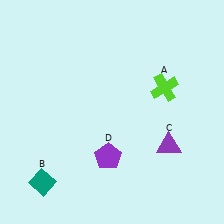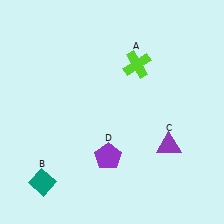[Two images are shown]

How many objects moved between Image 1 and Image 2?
1 object moved between the two images.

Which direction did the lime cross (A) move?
The lime cross (A) moved left.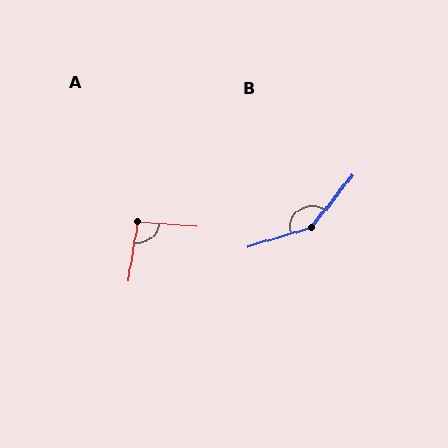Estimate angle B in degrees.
Approximately 146 degrees.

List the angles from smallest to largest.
A (95°), B (146°).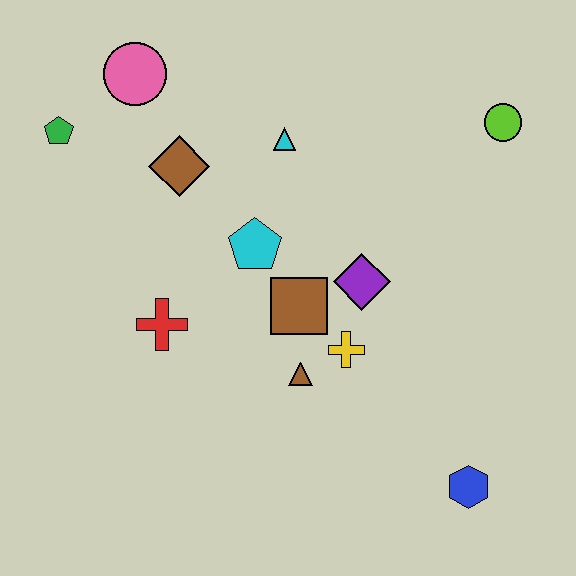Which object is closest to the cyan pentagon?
The brown square is closest to the cyan pentagon.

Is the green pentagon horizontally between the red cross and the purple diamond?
No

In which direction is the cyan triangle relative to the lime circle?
The cyan triangle is to the left of the lime circle.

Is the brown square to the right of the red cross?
Yes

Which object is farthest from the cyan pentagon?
The blue hexagon is farthest from the cyan pentagon.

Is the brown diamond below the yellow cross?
No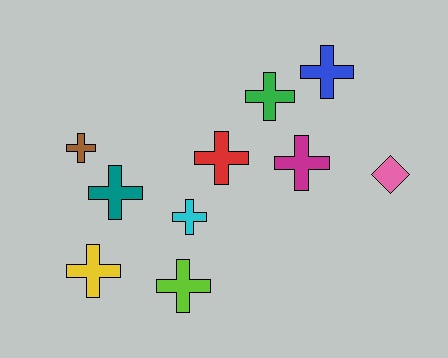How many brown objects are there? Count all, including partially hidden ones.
There is 1 brown object.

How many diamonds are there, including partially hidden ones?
There is 1 diamond.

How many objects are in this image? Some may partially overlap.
There are 10 objects.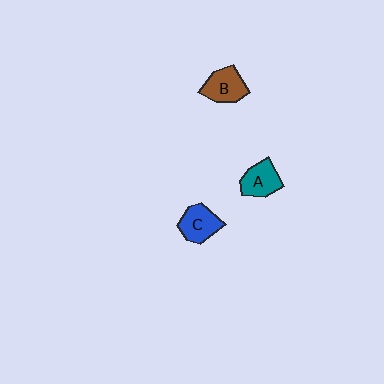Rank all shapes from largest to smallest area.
From largest to smallest: B (brown), C (blue), A (teal).